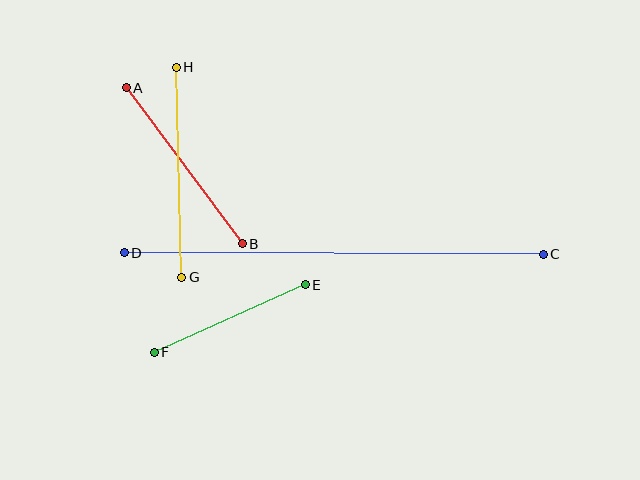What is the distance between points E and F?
The distance is approximately 166 pixels.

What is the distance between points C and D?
The distance is approximately 419 pixels.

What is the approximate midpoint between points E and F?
The midpoint is at approximately (230, 318) pixels.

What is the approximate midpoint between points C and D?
The midpoint is at approximately (334, 253) pixels.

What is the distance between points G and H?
The distance is approximately 210 pixels.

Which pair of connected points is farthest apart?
Points C and D are farthest apart.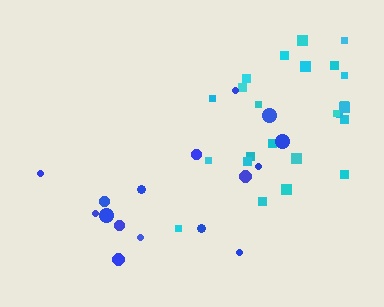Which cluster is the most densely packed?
Cyan.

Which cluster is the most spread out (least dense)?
Blue.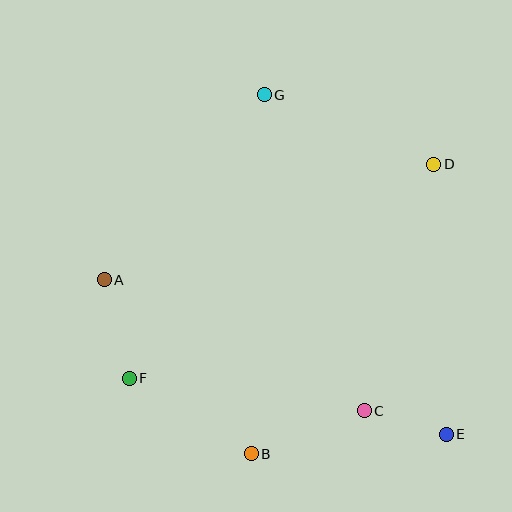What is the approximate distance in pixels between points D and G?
The distance between D and G is approximately 183 pixels.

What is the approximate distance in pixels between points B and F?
The distance between B and F is approximately 143 pixels.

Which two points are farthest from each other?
Points E and G are farthest from each other.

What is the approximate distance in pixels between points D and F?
The distance between D and F is approximately 372 pixels.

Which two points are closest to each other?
Points C and E are closest to each other.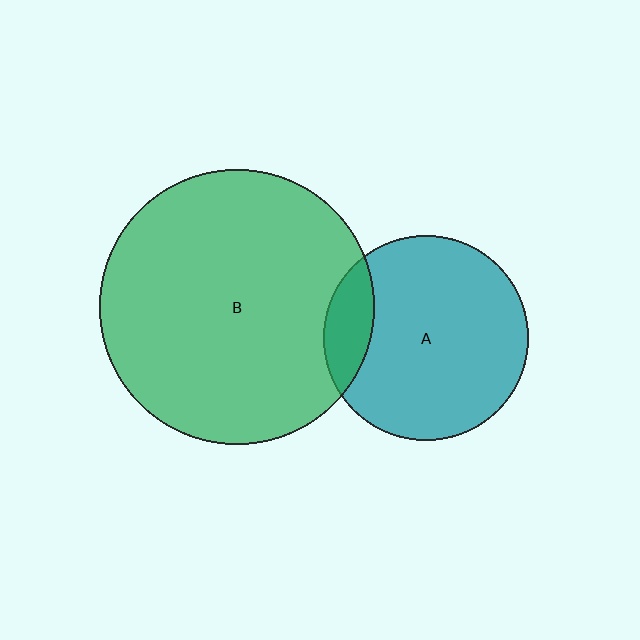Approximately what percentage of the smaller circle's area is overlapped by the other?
Approximately 15%.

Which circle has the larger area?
Circle B (green).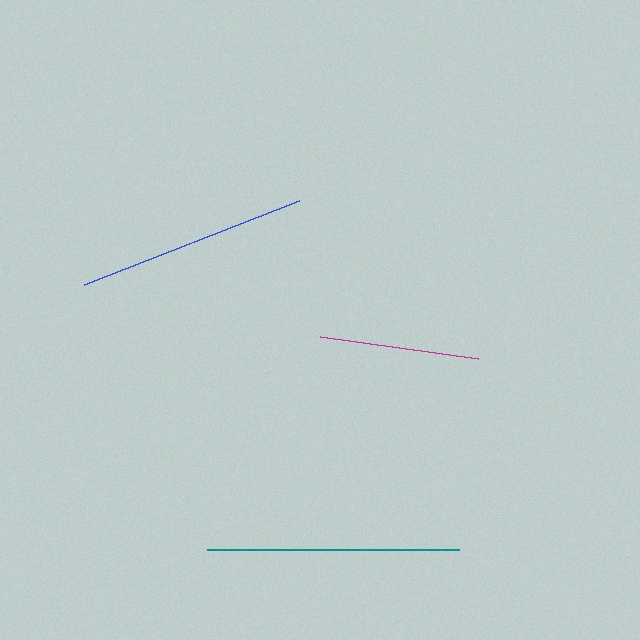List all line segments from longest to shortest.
From longest to shortest: teal, blue, magenta.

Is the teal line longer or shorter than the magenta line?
The teal line is longer than the magenta line.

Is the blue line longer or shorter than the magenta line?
The blue line is longer than the magenta line.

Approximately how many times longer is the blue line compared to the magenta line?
The blue line is approximately 1.4 times the length of the magenta line.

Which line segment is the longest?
The teal line is the longest at approximately 252 pixels.